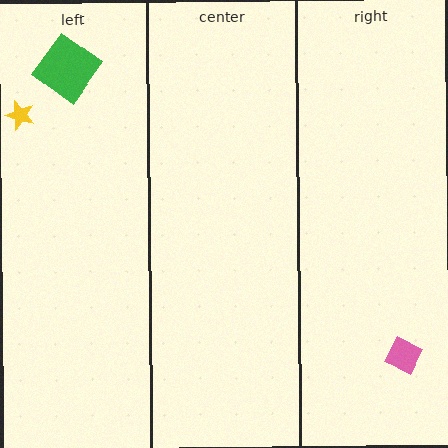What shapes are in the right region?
The pink diamond.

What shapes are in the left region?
The green diamond, the yellow star.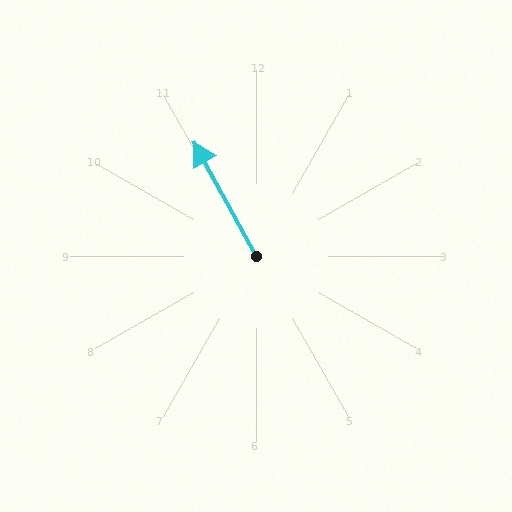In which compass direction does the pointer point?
Northwest.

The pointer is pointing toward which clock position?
Roughly 11 o'clock.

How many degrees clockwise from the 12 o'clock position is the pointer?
Approximately 331 degrees.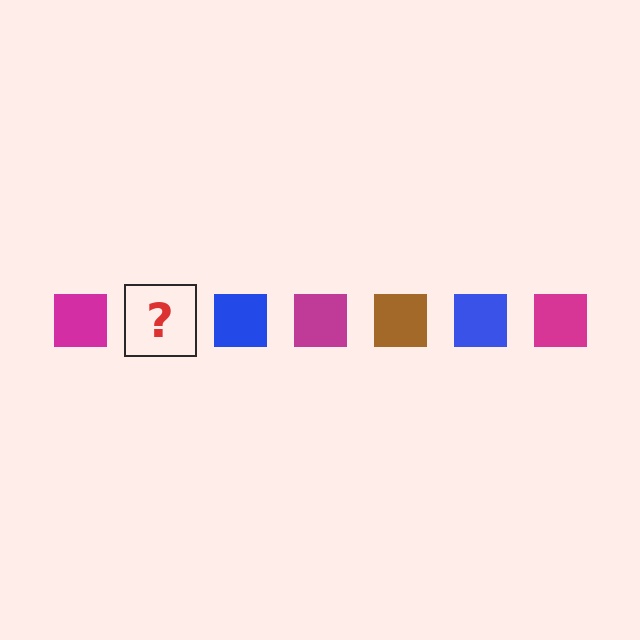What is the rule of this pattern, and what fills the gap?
The rule is that the pattern cycles through magenta, brown, blue squares. The gap should be filled with a brown square.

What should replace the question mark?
The question mark should be replaced with a brown square.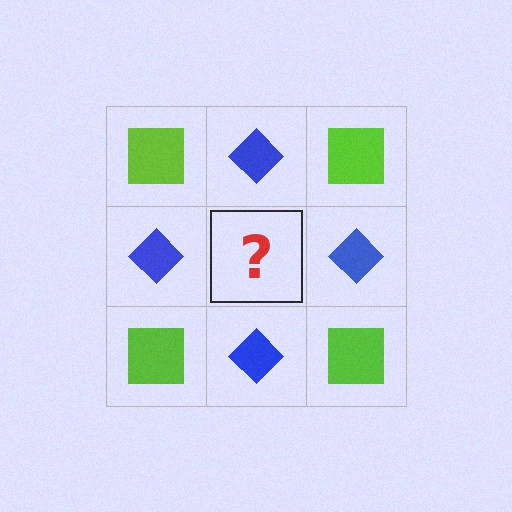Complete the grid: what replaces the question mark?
The question mark should be replaced with a lime square.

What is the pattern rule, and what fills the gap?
The rule is that it alternates lime square and blue diamond in a checkerboard pattern. The gap should be filled with a lime square.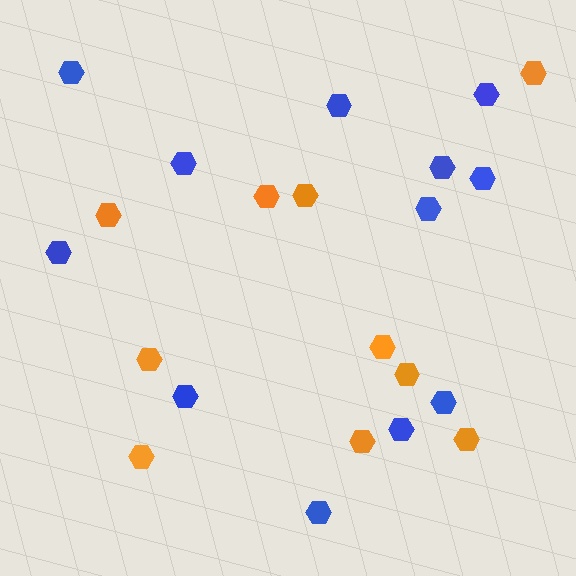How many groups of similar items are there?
There are 2 groups: one group of orange hexagons (10) and one group of blue hexagons (12).